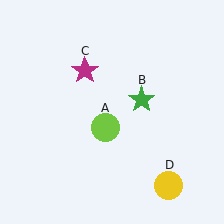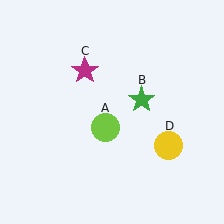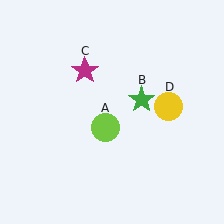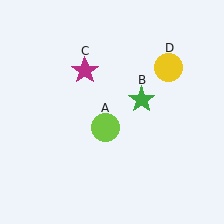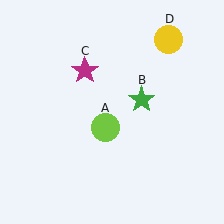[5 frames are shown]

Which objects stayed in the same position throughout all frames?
Lime circle (object A) and green star (object B) and magenta star (object C) remained stationary.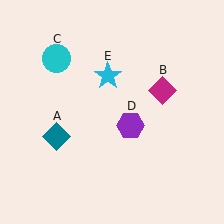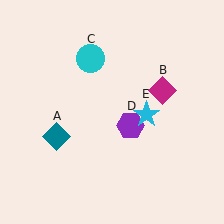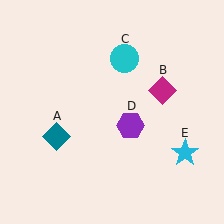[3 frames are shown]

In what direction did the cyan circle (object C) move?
The cyan circle (object C) moved right.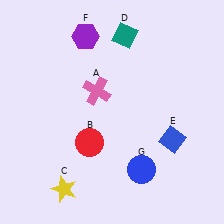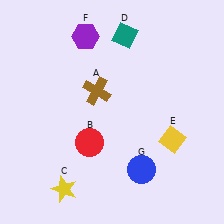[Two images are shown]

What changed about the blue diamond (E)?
In Image 1, E is blue. In Image 2, it changed to yellow.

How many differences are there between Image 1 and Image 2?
There are 2 differences between the two images.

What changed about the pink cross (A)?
In Image 1, A is pink. In Image 2, it changed to brown.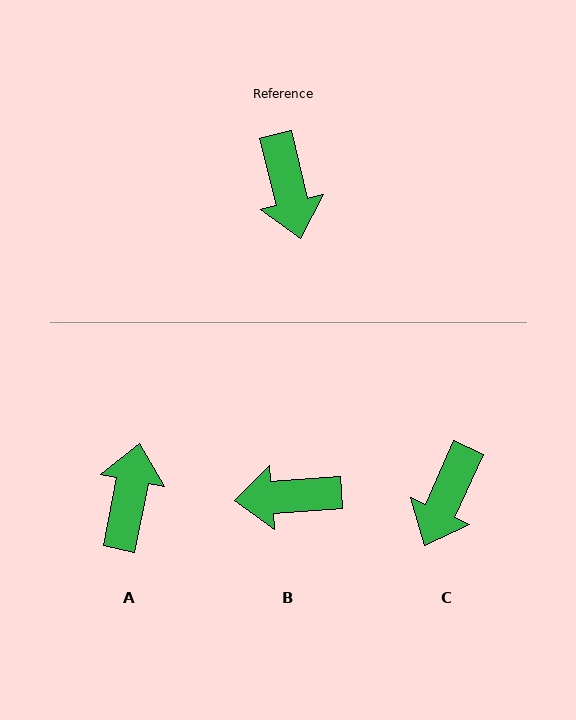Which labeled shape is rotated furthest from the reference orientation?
A, about 155 degrees away.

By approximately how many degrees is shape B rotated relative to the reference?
Approximately 99 degrees clockwise.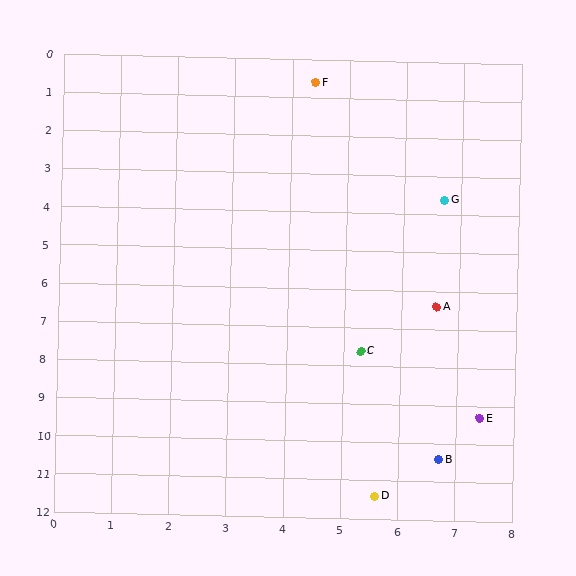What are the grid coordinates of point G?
Point G is at approximately (6.7, 3.6).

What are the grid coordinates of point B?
Point B is at approximately (6.7, 10.4).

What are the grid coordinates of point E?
Point E is at approximately (7.4, 9.3).